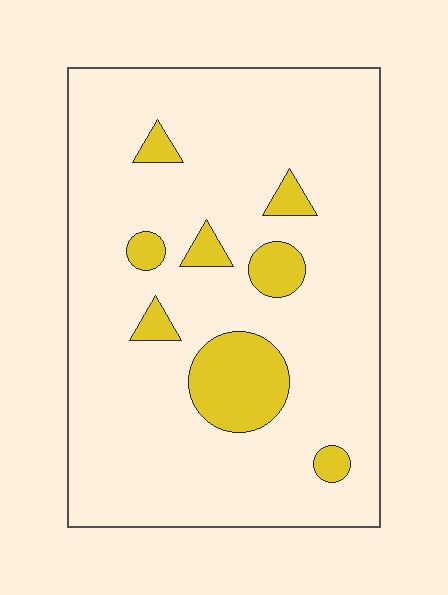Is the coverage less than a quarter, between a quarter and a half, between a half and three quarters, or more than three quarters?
Less than a quarter.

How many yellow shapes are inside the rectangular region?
8.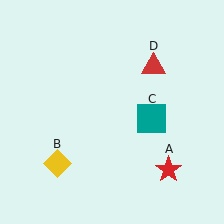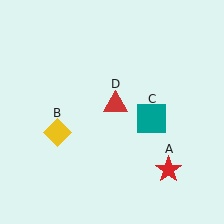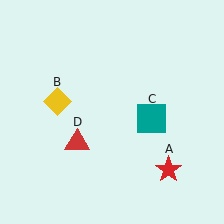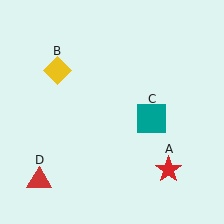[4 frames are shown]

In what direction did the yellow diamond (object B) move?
The yellow diamond (object B) moved up.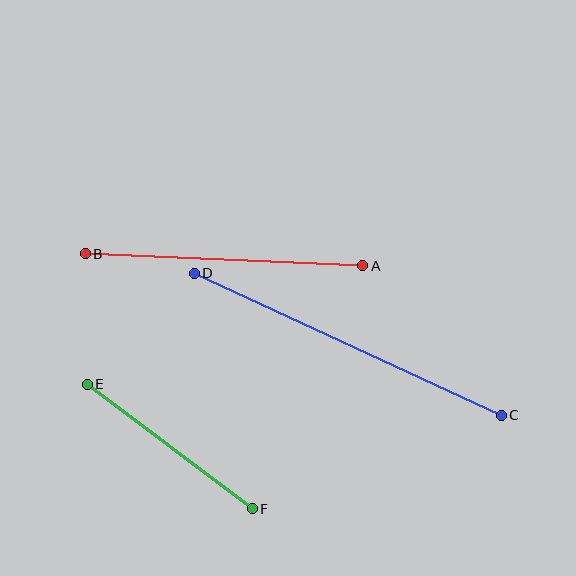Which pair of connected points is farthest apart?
Points C and D are farthest apart.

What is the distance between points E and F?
The distance is approximately 207 pixels.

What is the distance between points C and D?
The distance is approximately 339 pixels.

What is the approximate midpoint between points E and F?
The midpoint is at approximately (170, 447) pixels.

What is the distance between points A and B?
The distance is approximately 278 pixels.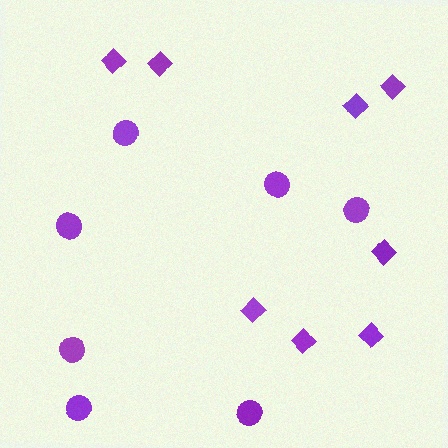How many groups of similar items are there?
There are 2 groups: one group of diamonds (8) and one group of circles (7).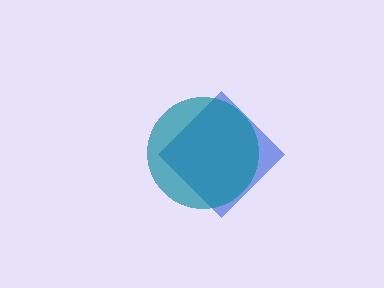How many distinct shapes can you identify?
There are 2 distinct shapes: a blue diamond, a teal circle.